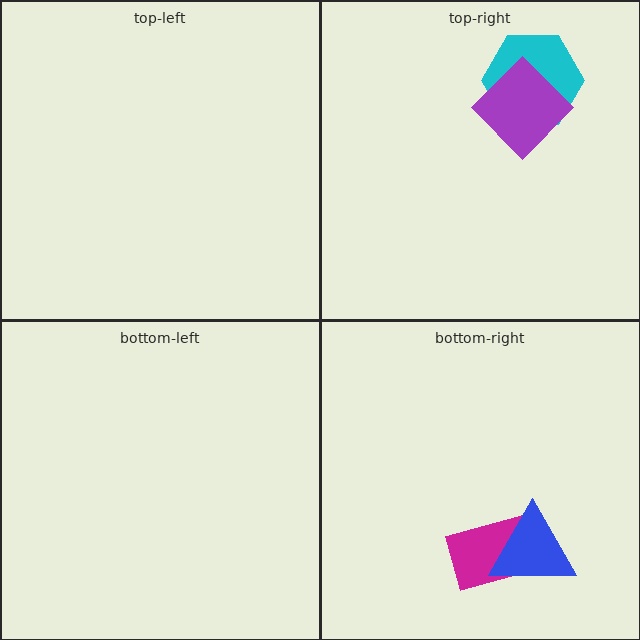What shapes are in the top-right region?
The cyan hexagon, the purple diamond.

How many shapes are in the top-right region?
2.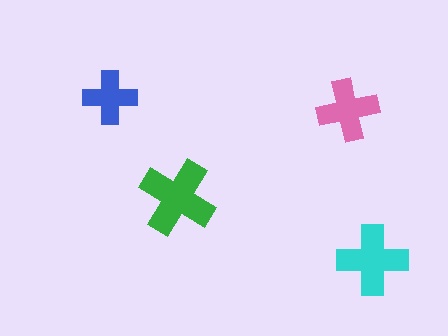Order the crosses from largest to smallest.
the green one, the cyan one, the pink one, the blue one.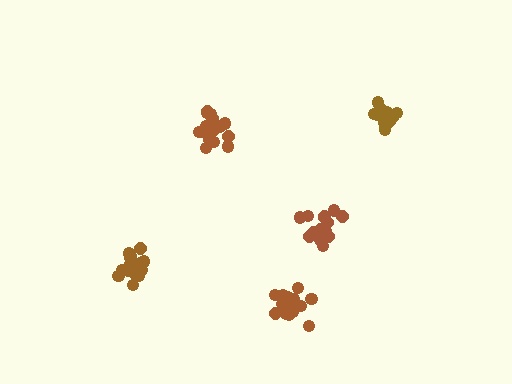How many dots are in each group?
Group 1: 16 dots, Group 2: 14 dots, Group 3: 17 dots, Group 4: 17 dots, Group 5: 15 dots (79 total).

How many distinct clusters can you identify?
There are 5 distinct clusters.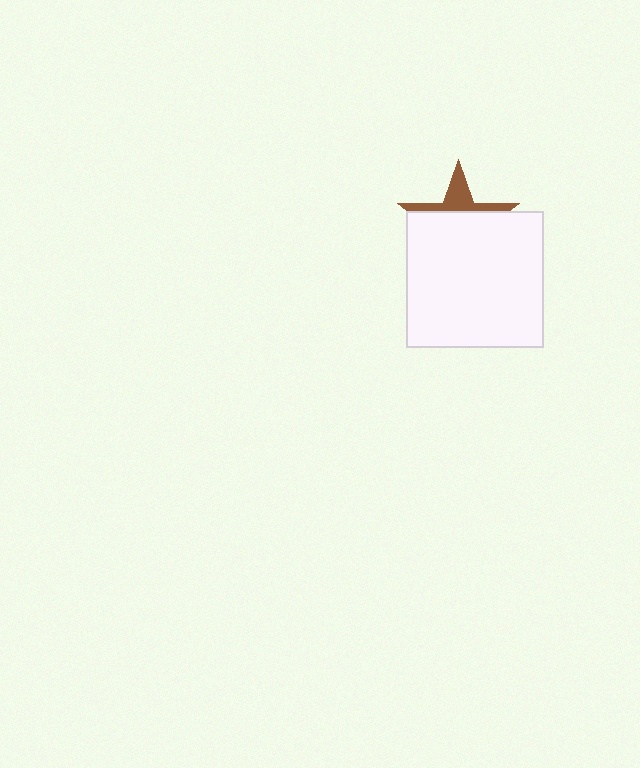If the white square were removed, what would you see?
You would see the complete brown star.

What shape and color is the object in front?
The object in front is a white square.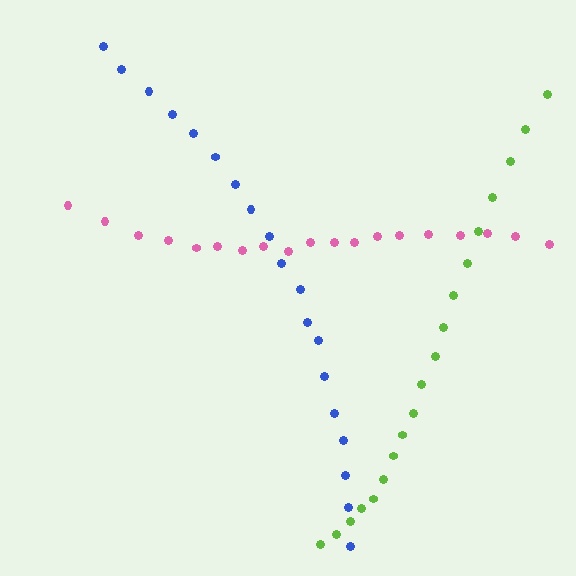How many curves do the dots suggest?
There are 3 distinct paths.